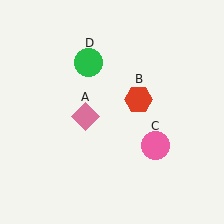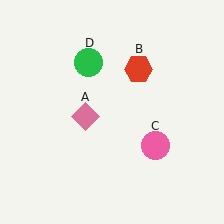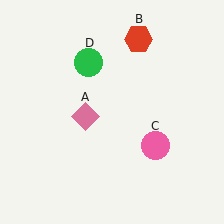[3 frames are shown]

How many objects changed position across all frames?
1 object changed position: red hexagon (object B).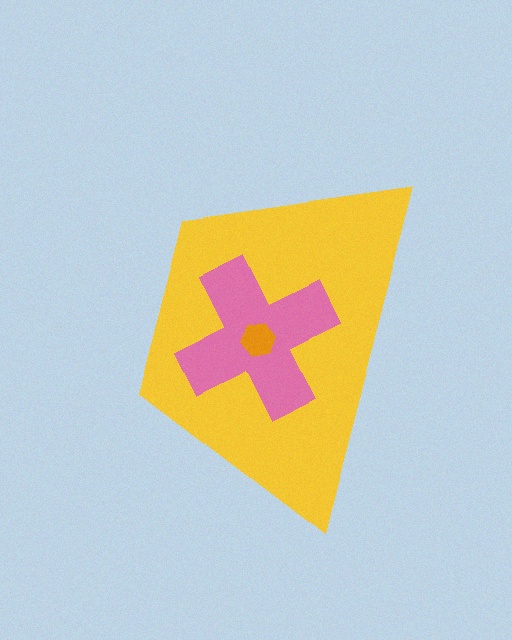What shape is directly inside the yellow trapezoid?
The pink cross.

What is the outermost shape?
The yellow trapezoid.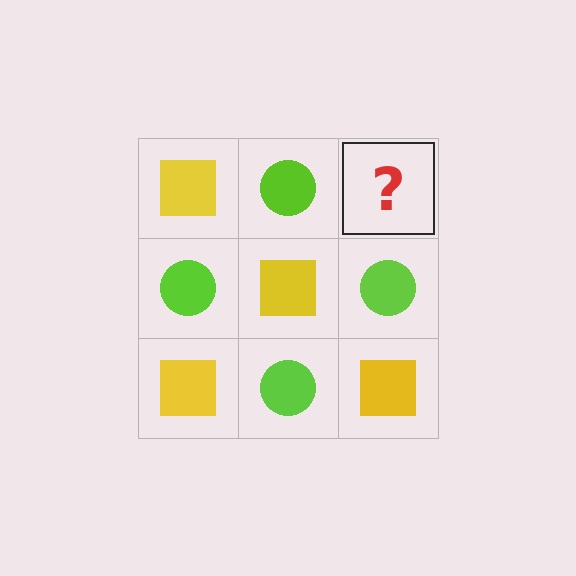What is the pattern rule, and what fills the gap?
The rule is that it alternates yellow square and lime circle in a checkerboard pattern. The gap should be filled with a yellow square.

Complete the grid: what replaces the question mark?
The question mark should be replaced with a yellow square.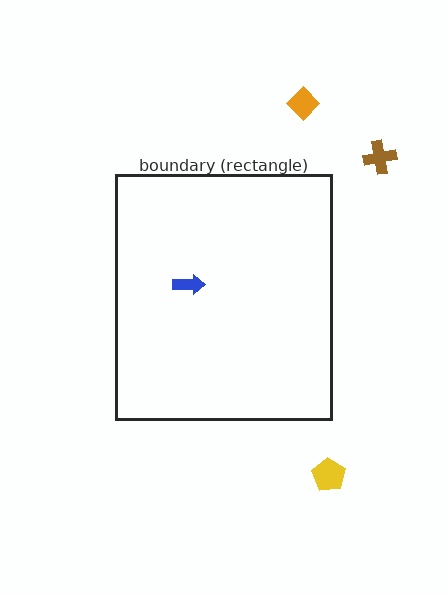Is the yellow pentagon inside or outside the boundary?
Outside.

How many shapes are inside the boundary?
1 inside, 3 outside.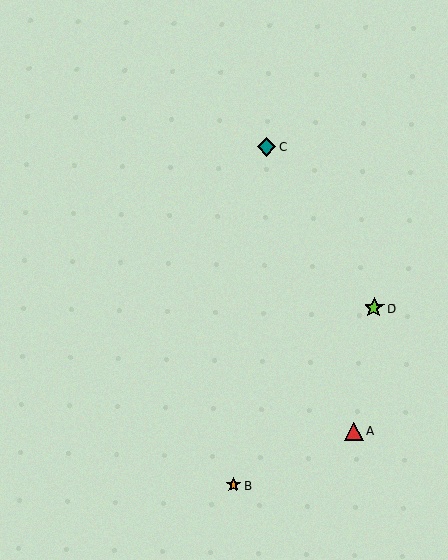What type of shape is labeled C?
Shape C is a teal diamond.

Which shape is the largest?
The lime star (labeled D) is the largest.